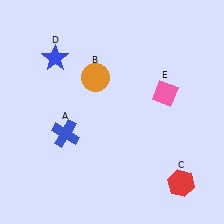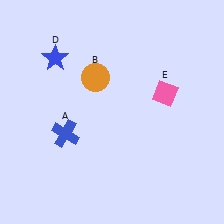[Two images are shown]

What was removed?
The red hexagon (C) was removed in Image 2.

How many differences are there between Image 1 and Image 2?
There is 1 difference between the two images.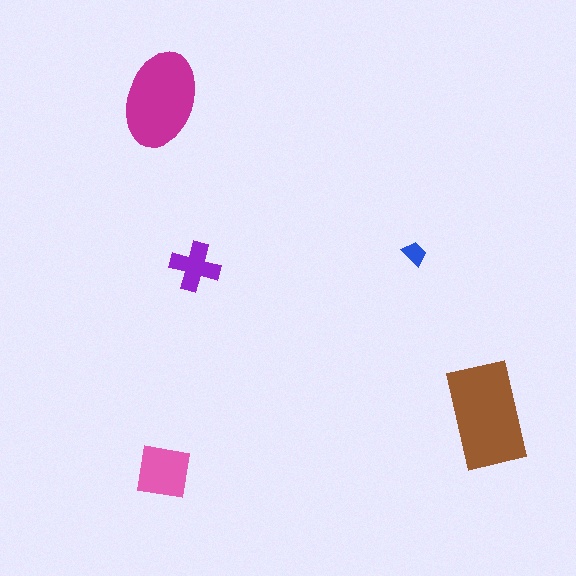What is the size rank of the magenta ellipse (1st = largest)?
2nd.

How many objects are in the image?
There are 5 objects in the image.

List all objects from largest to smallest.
The brown rectangle, the magenta ellipse, the pink square, the purple cross, the blue trapezoid.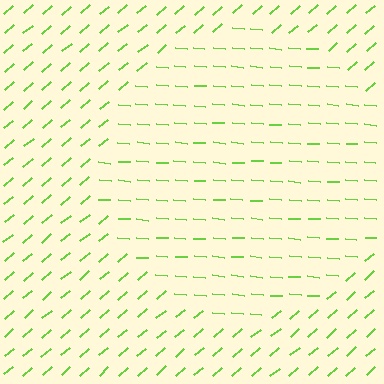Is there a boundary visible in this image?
Yes, there is a texture boundary formed by a change in line orientation.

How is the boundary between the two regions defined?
The boundary is defined purely by a change in line orientation (approximately 45 degrees difference). All lines are the same color and thickness.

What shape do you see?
I see a circle.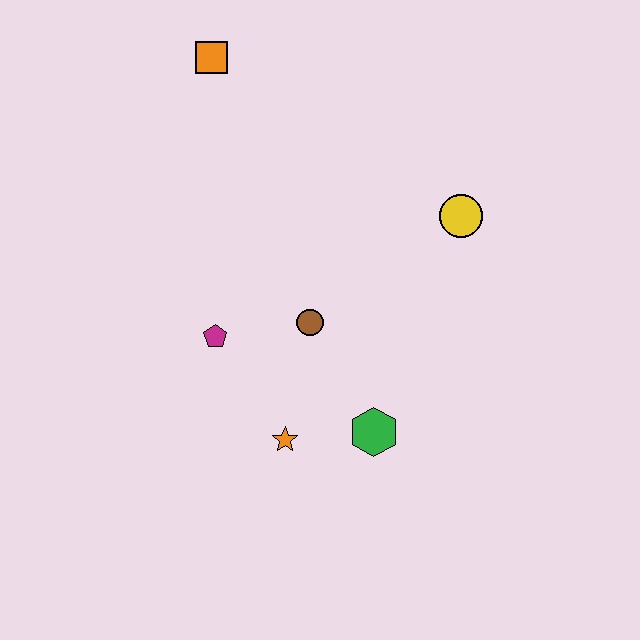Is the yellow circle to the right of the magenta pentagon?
Yes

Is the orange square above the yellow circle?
Yes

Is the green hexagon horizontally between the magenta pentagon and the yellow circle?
Yes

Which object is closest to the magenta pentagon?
The brown circle is closest to the magenta pentagon.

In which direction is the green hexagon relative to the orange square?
The green hexagon is below the orange square.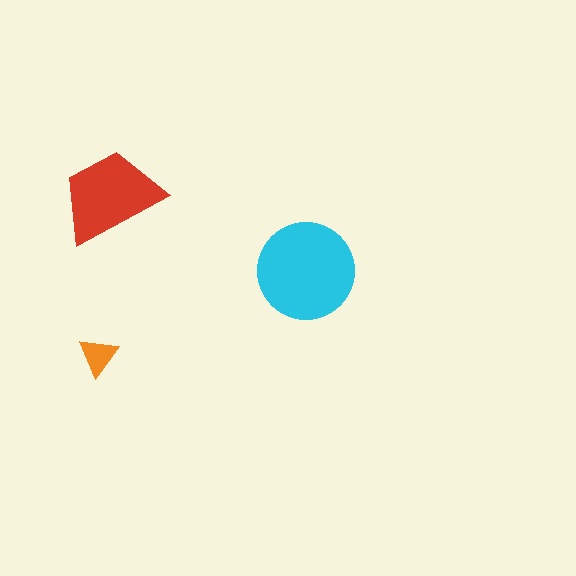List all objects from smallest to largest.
The orange triangle, the red trapezoid, the cyan circle.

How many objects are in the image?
There are 3 objects in the image.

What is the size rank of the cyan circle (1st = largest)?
1st.